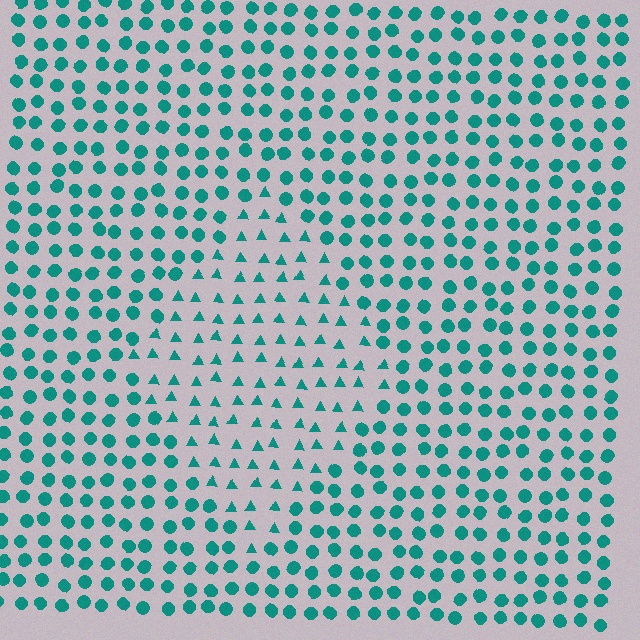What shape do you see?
I see a diamond.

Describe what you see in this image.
The image is filled with small teal elements arranged in a uniform grid. A diamond-shaped region contains triangles, while the surrounding area contains circles. The boundary is defined purely by the change in element shape.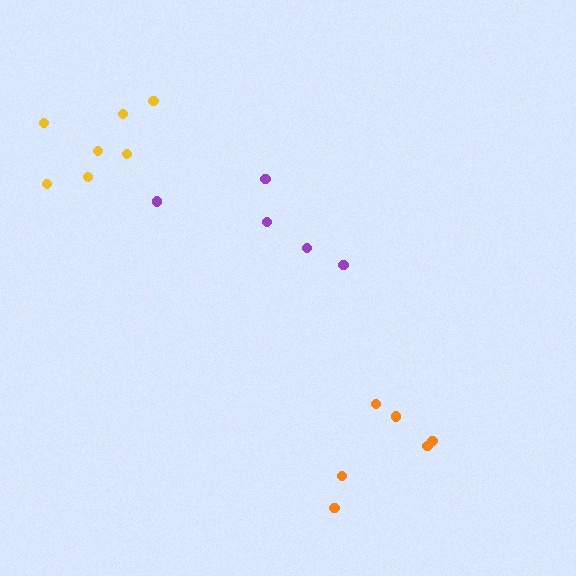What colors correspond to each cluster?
The clusters are colored: yellow, orange, purple.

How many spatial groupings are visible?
There are 3 spatial groupings.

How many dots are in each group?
Group 1: 7 dots, Group 2: 6 dots, Group 3: 5 dots (18 total).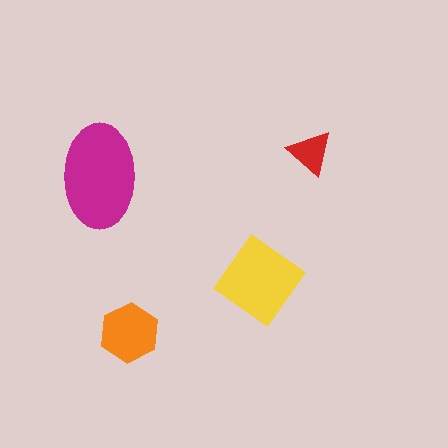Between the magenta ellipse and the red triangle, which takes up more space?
The magenta ellipse.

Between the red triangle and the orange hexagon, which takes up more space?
The orange hexagon.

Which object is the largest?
The magenta ellipse.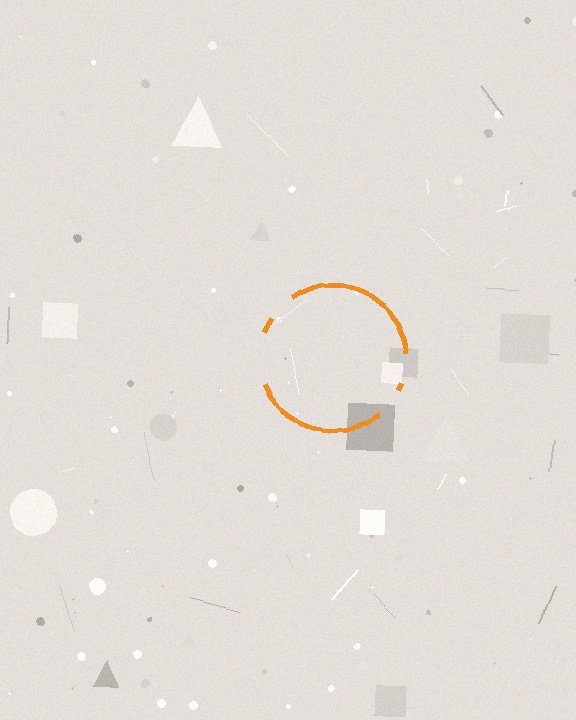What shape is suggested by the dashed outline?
The dashed outline suggests a circle.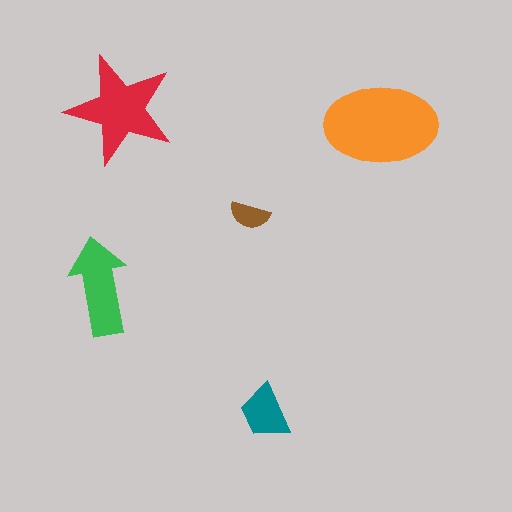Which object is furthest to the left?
The green arrow is leftmost.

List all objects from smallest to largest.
The brown semicircle, the teal trapezoid, the green arrow, the red star, the orange ellipse.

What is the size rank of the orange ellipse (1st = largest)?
1st.